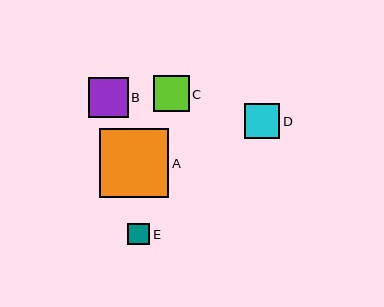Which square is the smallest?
Square E is the smallest with a size of approximately 22 pixels.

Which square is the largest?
Square A is the largest with a size of approximately 69 pixels.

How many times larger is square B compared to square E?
Square B is approximately 1.9 times the size of square E.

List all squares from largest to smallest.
From largest to smallest: A, B, C, D, E.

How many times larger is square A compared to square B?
Square A is approximately 1.7 times the size of square B.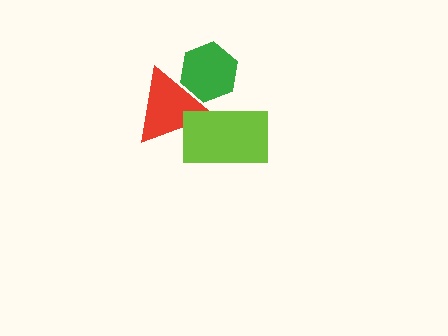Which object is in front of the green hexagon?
The red triangle is in front of the green hexagon.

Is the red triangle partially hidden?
Yes, it is partially covered by another shape.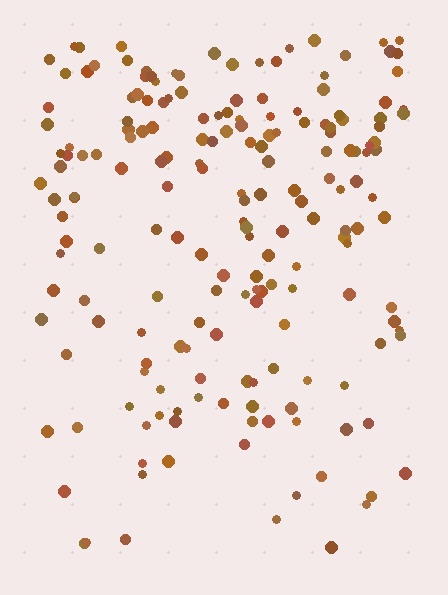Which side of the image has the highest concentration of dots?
The top.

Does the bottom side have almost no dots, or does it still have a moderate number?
Still a moderate number, just noticeably fewer than the top.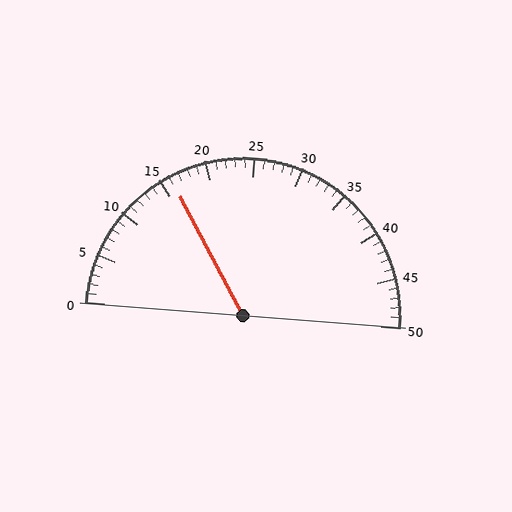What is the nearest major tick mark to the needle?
The nearest major tick mark is 15.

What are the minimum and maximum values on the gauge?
The gauge ranges from 0 to 50.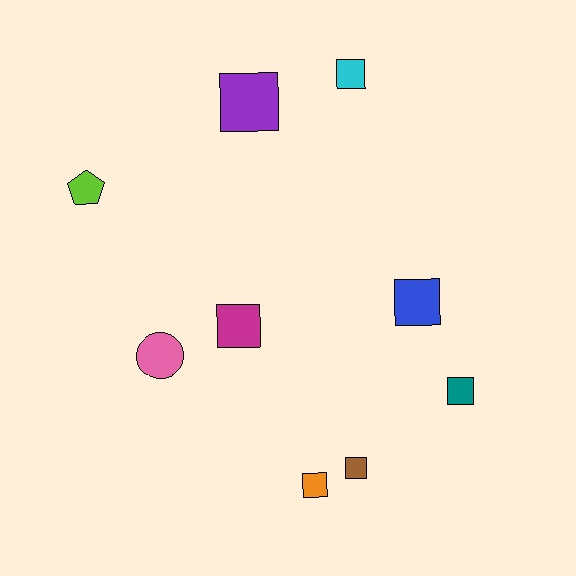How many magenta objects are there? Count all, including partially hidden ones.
There is 1 magenta object.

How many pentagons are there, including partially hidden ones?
There is 1 pentagon.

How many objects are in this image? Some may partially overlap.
There are 9 objects.